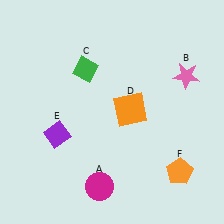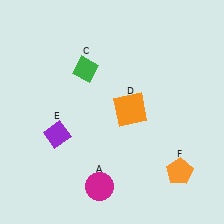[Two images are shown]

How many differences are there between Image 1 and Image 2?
There is 1 difference between the two images.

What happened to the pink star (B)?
The pink star (B) was removed in Image 2. It was in the top-right area of Image 1.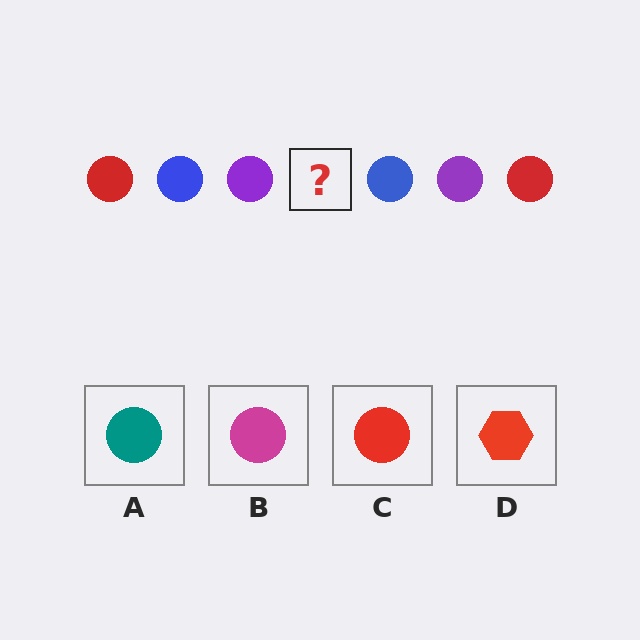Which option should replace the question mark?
Option C.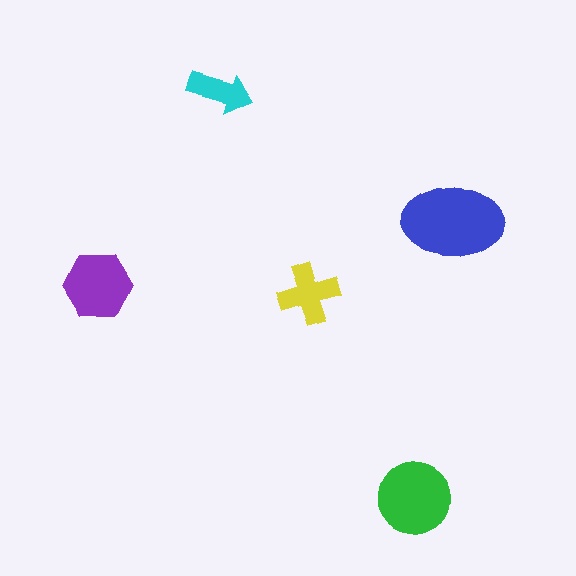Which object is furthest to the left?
The purple hexagon is leftmost.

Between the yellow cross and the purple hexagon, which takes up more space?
The purple hexagon.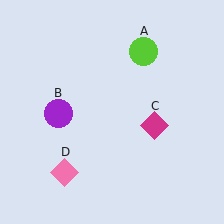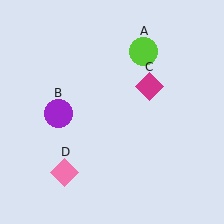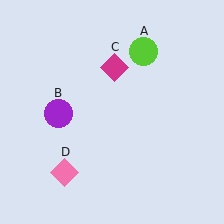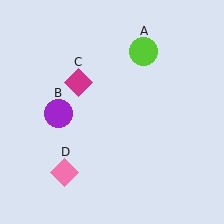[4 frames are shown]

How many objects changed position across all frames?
1 object changed position: magenta diamond (object C).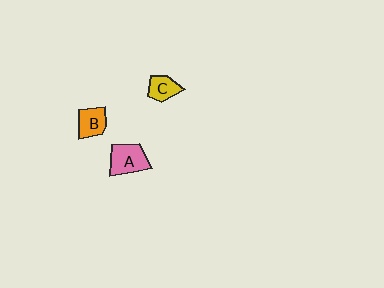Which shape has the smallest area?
Shape C (yellow).